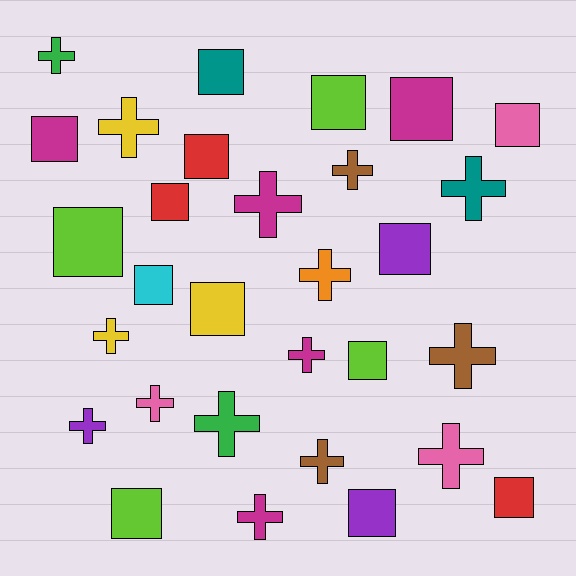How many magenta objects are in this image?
There are 5 magenta objects.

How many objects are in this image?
There are 30 objects.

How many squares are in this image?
There are 15 squares.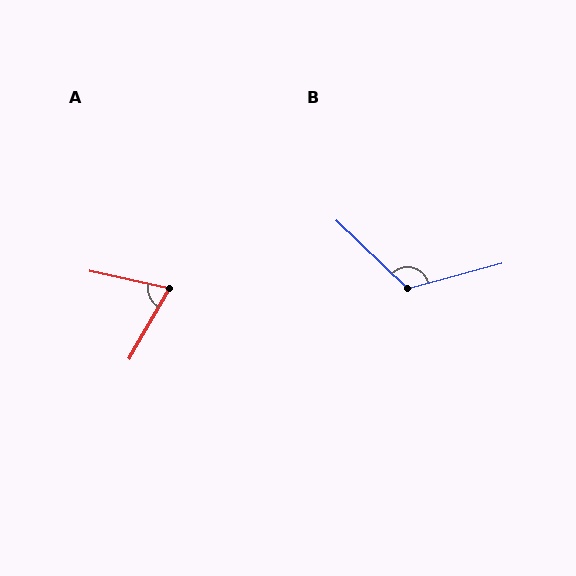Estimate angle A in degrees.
Approximately 72 degrees.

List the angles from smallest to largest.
A (72°), B (121°).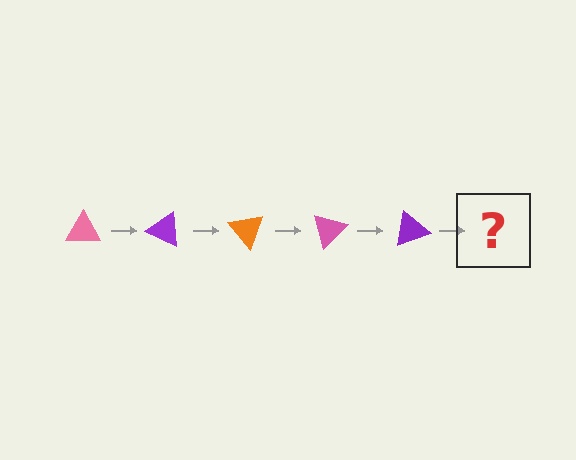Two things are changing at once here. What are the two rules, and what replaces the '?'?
The two rules are that it rotates 25 degrees each step and the color cycles through pink, purple, and orange. The '?' should be an orange triangle, rotated 125 degrees from the start.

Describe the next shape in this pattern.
It should be an orange triangle, rotated 125 degrees from the start.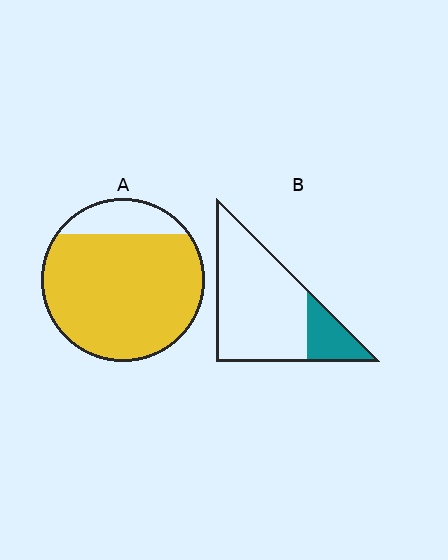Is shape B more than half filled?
No.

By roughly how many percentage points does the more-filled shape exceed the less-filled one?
By roughly 65 percentage points (A over B).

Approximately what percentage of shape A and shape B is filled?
A is approximately 85% and B is approximately 20%.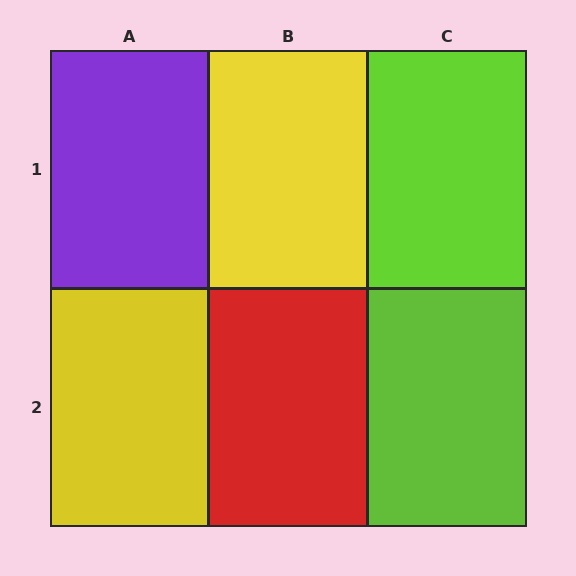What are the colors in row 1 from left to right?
Purple, yellow, lime.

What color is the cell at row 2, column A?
Yellow.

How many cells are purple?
1 cell is purple.